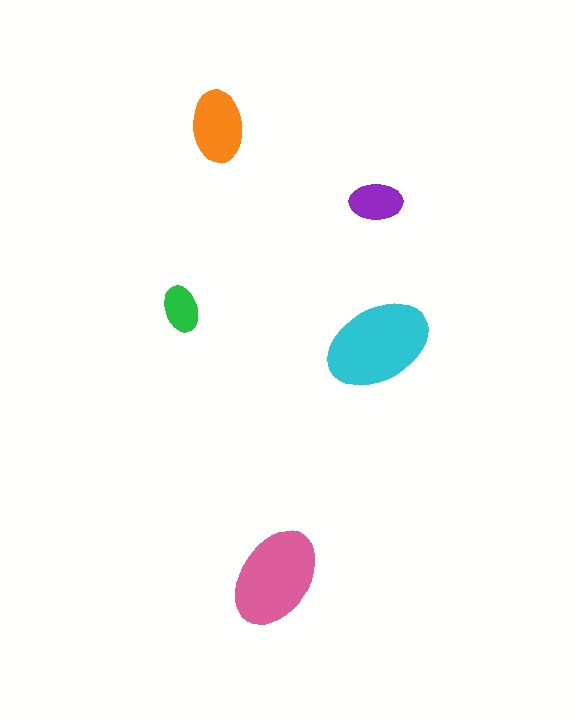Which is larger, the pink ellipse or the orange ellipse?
The pink one.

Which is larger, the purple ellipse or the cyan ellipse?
The cyan one.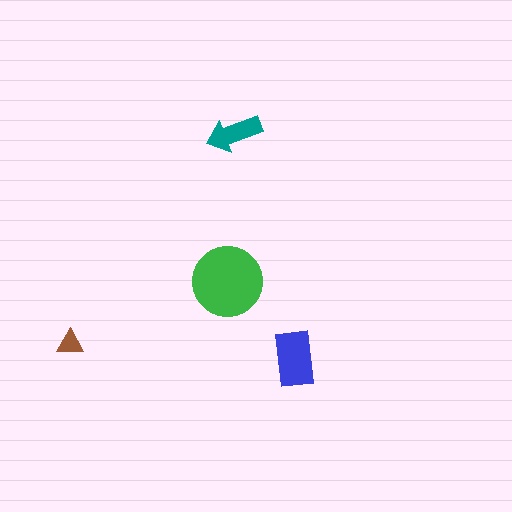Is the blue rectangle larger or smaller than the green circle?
Smaller.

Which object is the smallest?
The brown triangle.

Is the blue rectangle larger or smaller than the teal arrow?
Larger.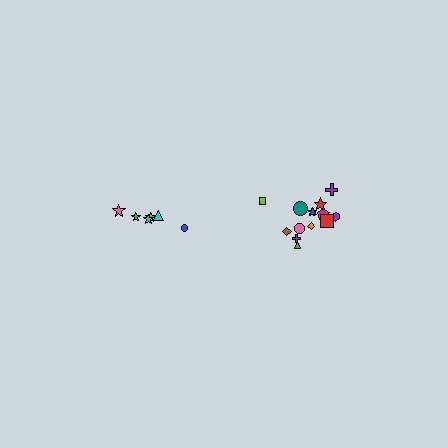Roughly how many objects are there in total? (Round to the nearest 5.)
Roughly 20 objects in total.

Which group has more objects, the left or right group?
The right group.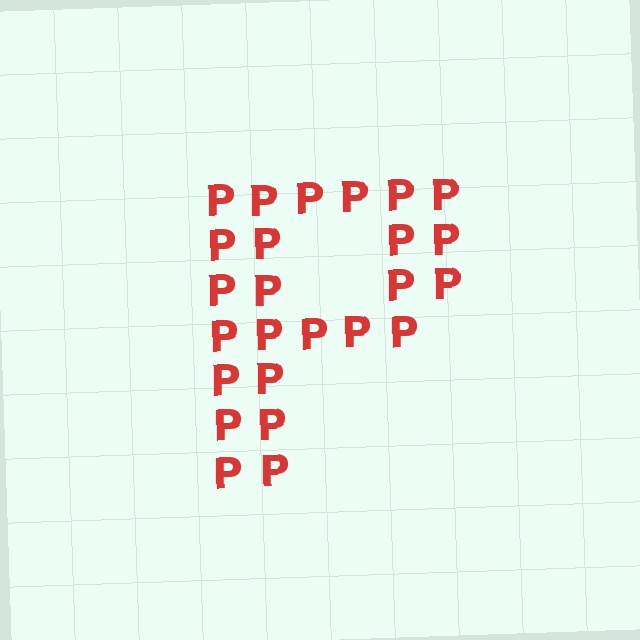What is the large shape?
The large shape is the letter P.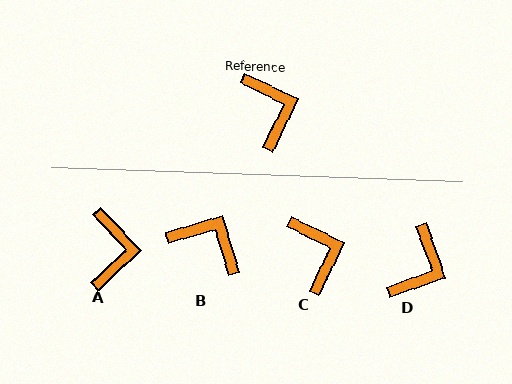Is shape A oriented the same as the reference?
No, it is off by about 21 degrees.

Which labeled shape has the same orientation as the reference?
C.